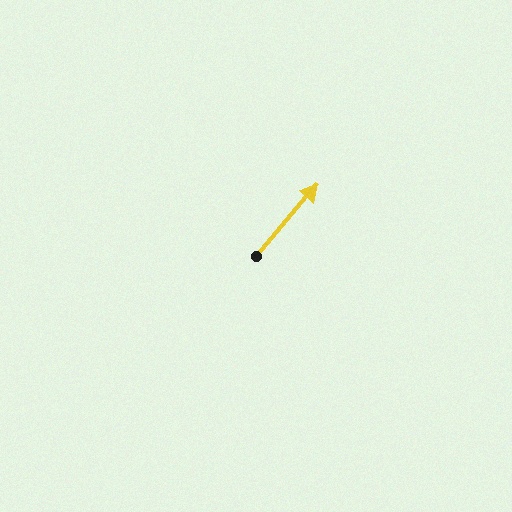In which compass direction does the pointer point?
Northeast.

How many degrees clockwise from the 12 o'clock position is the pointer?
Approximately 41 degrees.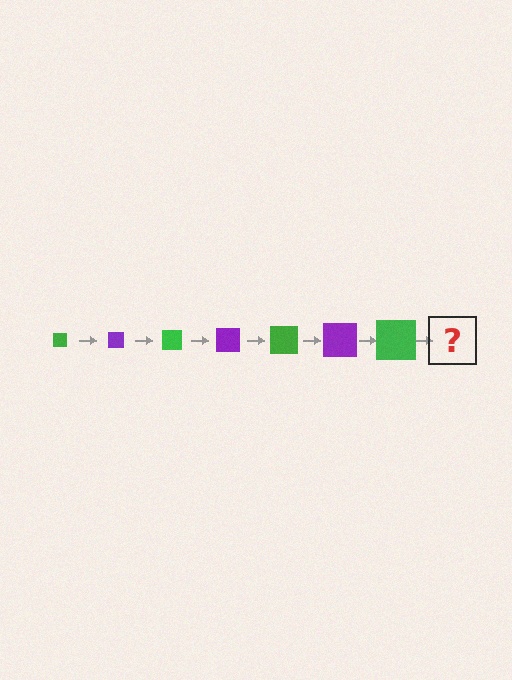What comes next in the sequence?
The next element should be a purple square, larger than the previous one.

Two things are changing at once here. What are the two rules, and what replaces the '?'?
The two rules are that the square grows larger each step and the color cycles through green and purple. The '?' should be a purple square, larger than the previous one.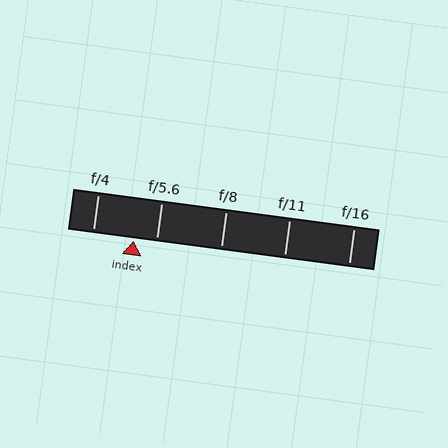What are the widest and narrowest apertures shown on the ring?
The widest aperture shown is f/4 and the narrowest is f/16.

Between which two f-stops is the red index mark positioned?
The index mark is between f/4 and f/5.6.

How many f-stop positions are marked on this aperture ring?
There are 5 f-stop positions marked.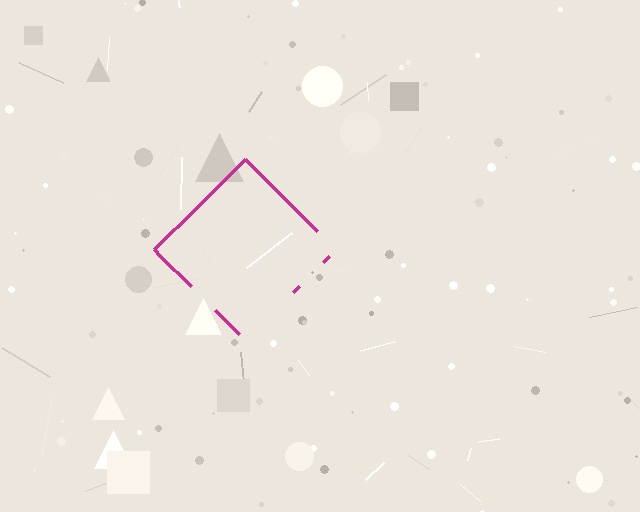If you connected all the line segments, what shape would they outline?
They would outline a diamond.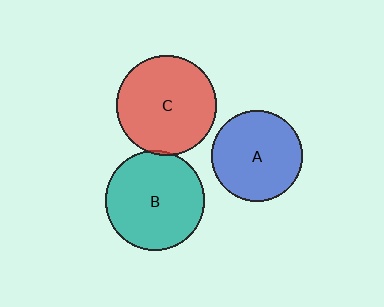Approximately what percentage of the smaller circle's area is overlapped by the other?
Approximately 5%.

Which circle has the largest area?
Circle C (red).